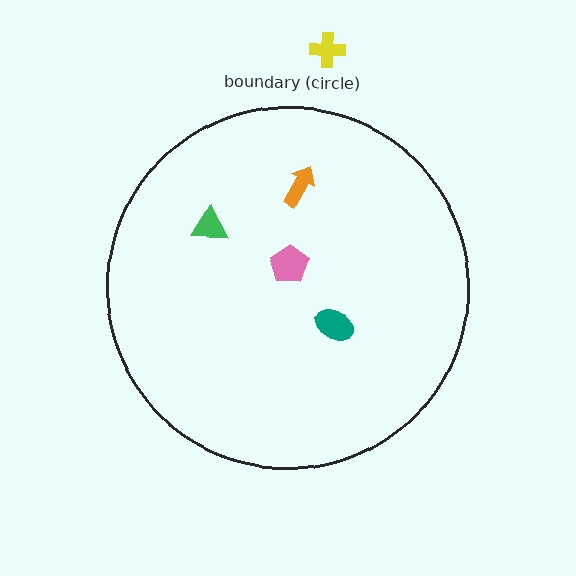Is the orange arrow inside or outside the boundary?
Inside.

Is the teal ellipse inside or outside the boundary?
Inside.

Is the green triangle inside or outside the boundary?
Inside.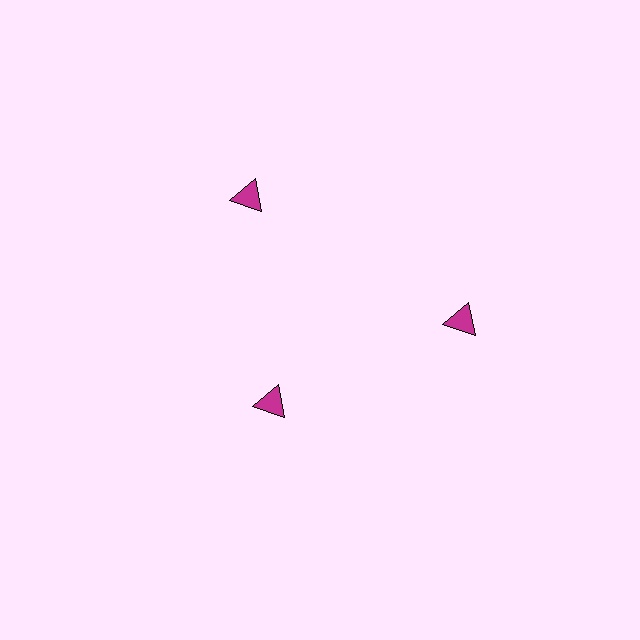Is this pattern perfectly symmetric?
No. The 3 magenta triangles are arranged in a ring, but one element near the 7 o'clock position is pulled inward toward the center, breaking the 3-fold rotational symmetry.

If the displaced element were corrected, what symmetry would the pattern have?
It would have 3-fold rotational symmetry — the pattern would map onto itself every 120 degrees.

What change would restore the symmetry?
The symmetry would be restored by moving it outward, back onto the ring so that all 3 triangles sit at equal angles and equal distance from the center.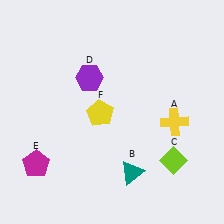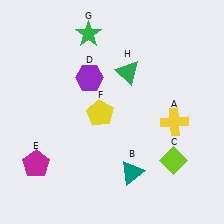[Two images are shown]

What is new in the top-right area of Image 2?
A green triangle (H) was added in the top-right area of Image 2.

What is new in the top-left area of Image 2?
A green star (G) was added in the top-left area of Image 2.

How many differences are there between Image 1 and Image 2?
There are 2 differences between the two images.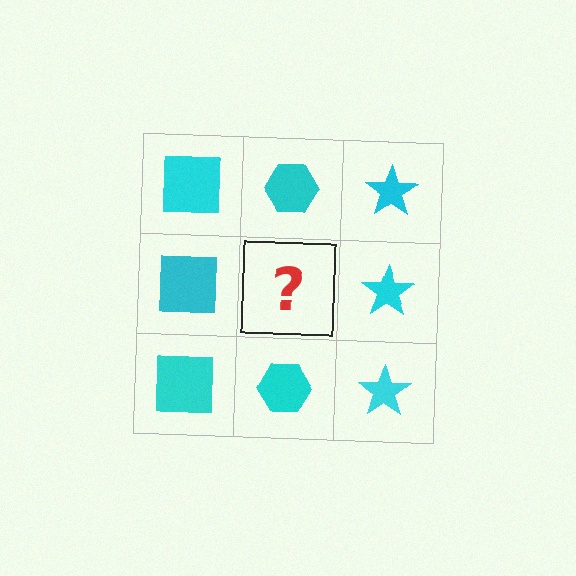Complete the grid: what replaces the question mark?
The question mark should be replaced with a cyan hexagon.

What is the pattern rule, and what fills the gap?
The rule is that each column has a consistent shape. The gap should be filled with a cyan hexagon.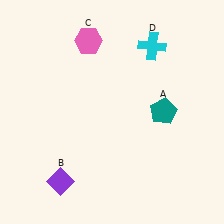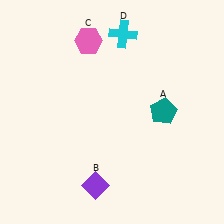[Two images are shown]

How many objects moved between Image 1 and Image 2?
2 objects moved between the two images.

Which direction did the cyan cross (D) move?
The cyan cross (D) moved left.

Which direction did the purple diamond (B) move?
The purple diamond (B) moved right.